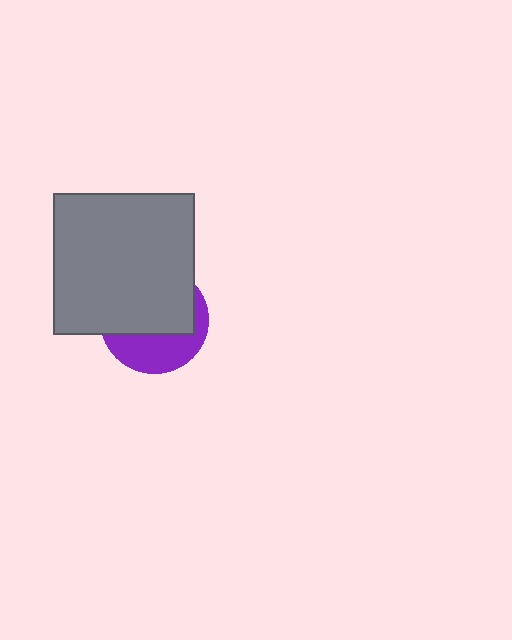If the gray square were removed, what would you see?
You would see the complete purple circle.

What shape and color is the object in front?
The object in front is a gray square.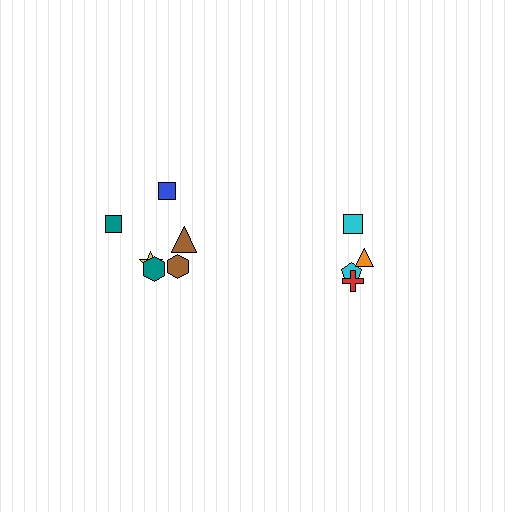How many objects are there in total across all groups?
There are 10 objects.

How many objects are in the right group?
There are 4 objects.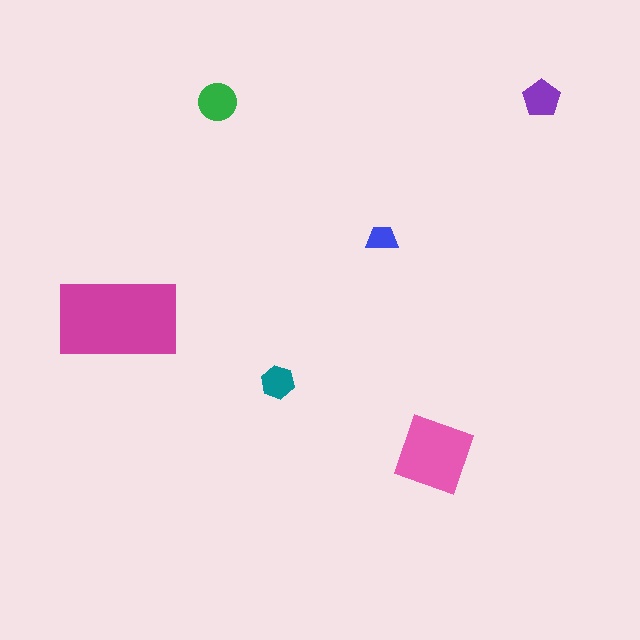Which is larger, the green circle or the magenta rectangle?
The magenta rectangle.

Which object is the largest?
The magenta rectangle.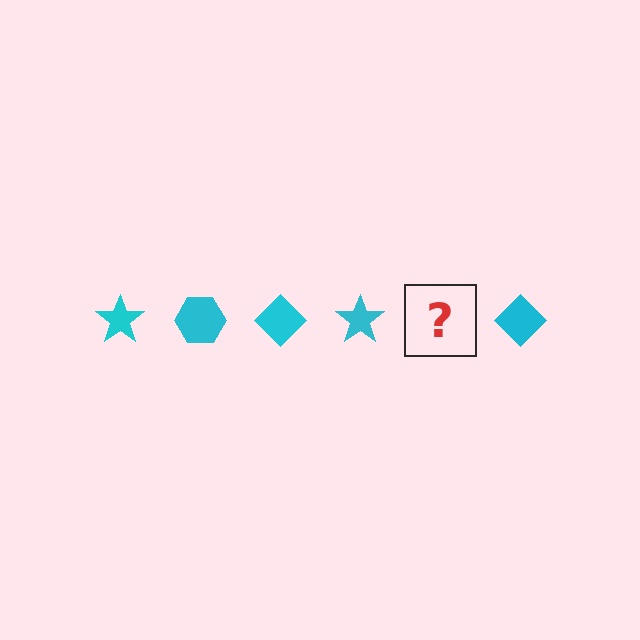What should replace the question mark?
The question mark should be replaced with a cyan hexagon.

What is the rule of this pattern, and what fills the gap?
The rule is that the pattern cycles through star, hexagon, diamond shapes in cyan. The gap should be filled with a cyan hexagon.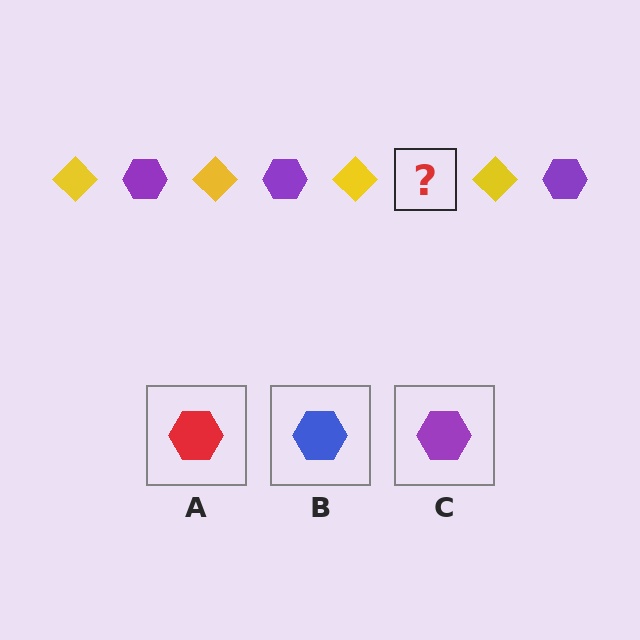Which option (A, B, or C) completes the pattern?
C.